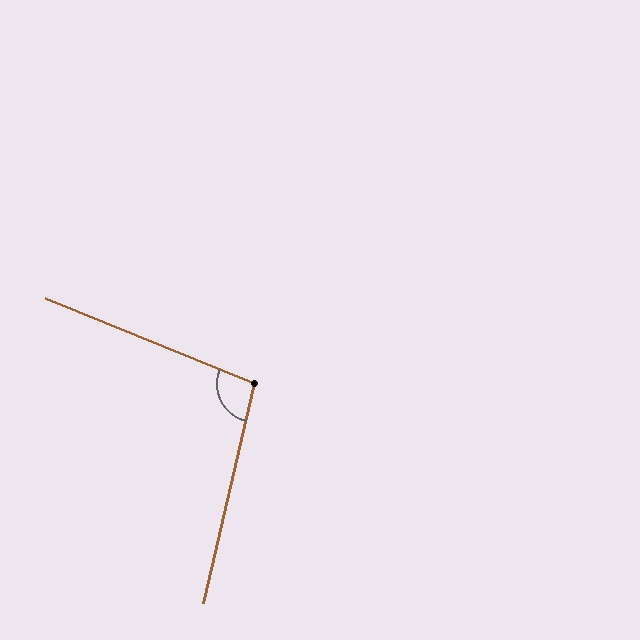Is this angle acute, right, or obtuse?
It is obtuse.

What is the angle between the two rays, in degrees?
Approximately 99 degrees.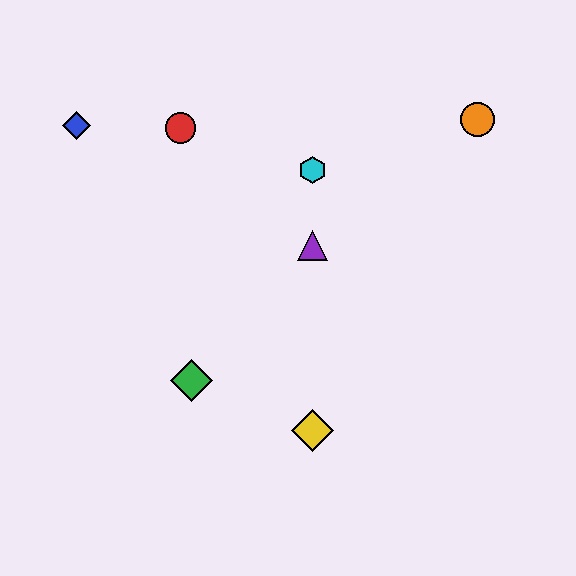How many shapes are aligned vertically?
3 shapes (the yellow diamond, the purple triangle, the cyan hexagon) are aligned vertically.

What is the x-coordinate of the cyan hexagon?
The cyan hexagon is at x≈312.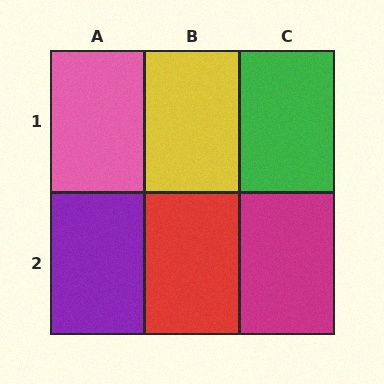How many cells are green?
1 cell is green.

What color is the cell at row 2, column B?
Red.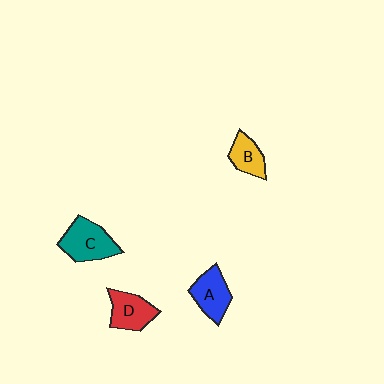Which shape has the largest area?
Shape C (teal).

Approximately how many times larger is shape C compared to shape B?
Approximately 1.5 times.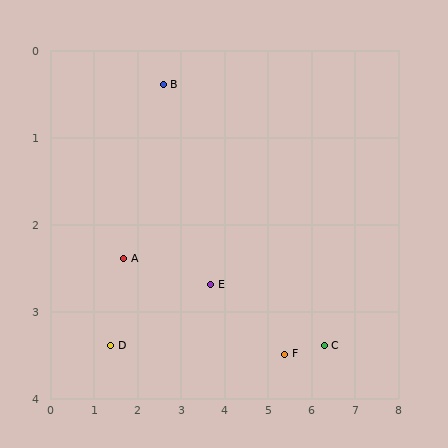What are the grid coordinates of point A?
Point A is at approximately (1.7, 2.4).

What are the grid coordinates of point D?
Point D is at approximately (1.4, 3.4).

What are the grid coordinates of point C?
Point C is at approximately (6.3, 3.4).